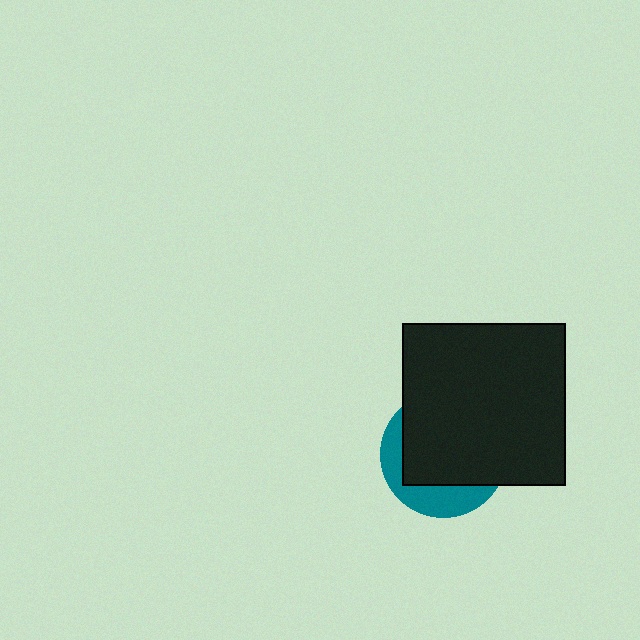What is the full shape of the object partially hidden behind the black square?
The partially hidden object is a teal circle.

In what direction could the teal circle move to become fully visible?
The teal circle could move toward the lower-left. That would shift it out from behind the black square entirely.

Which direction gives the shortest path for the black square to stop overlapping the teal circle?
Moving toward the upper-right gives the shortest separation.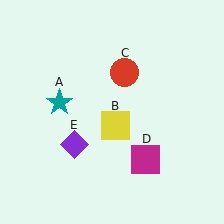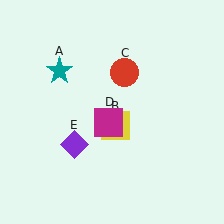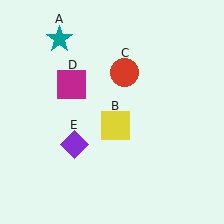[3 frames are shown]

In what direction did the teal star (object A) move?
The teal star (object A) moved up.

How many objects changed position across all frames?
2 objects changed position: teal star (object A), magenta square (object D).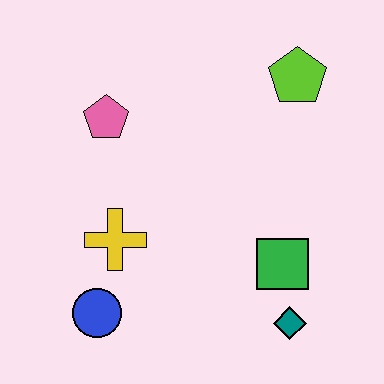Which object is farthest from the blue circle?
The lime pentagon is farthest from the blue circle.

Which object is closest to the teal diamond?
The green square is closest to the teal diamond.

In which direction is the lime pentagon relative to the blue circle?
The lime pentagon is above the blue circle.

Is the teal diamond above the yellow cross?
No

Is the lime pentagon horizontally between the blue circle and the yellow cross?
No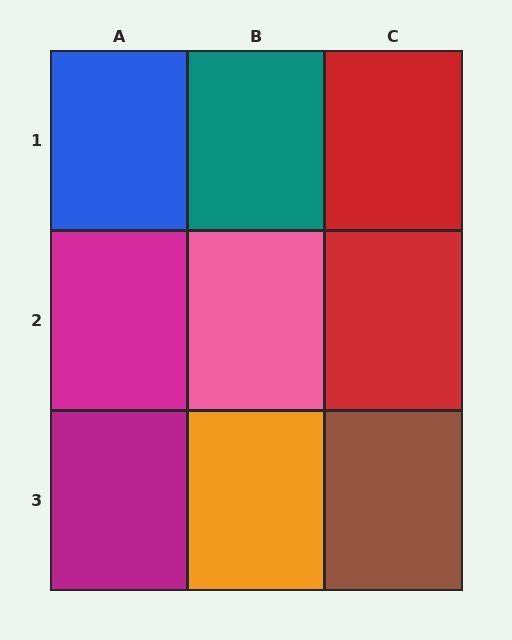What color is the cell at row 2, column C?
Red.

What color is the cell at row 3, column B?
Orange.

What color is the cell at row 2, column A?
Magenta.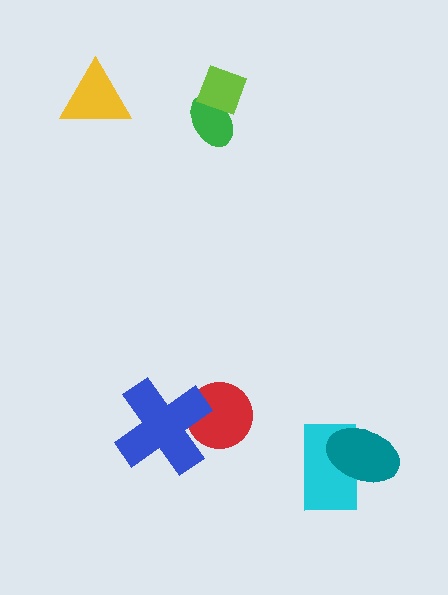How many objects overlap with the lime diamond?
1 object overlaps with the lime diamond.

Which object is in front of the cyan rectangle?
The teal ellipse is in front of the cyan rectangle.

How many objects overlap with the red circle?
1 object overlaps with the red circle.